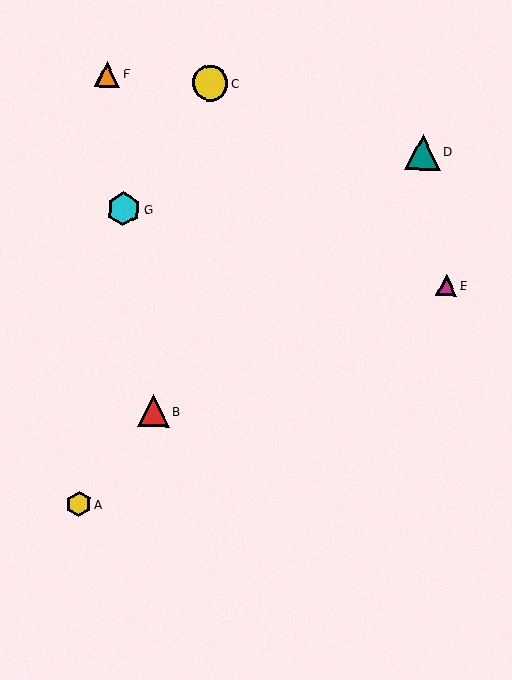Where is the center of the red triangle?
The center of the red triangle is at (153, 411).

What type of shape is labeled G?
Shape G is a cyan hexagon.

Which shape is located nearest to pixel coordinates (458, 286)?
The magenta triangle (labeled E) at (446, 286) is nearest to that location.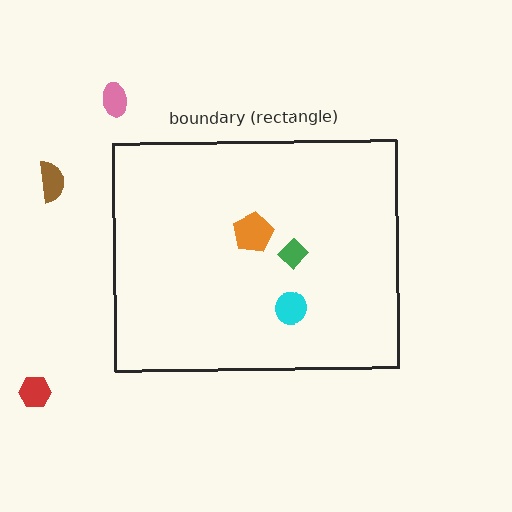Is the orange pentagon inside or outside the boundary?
Inside.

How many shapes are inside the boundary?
3 inside, 3 outside.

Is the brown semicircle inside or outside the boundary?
Outside.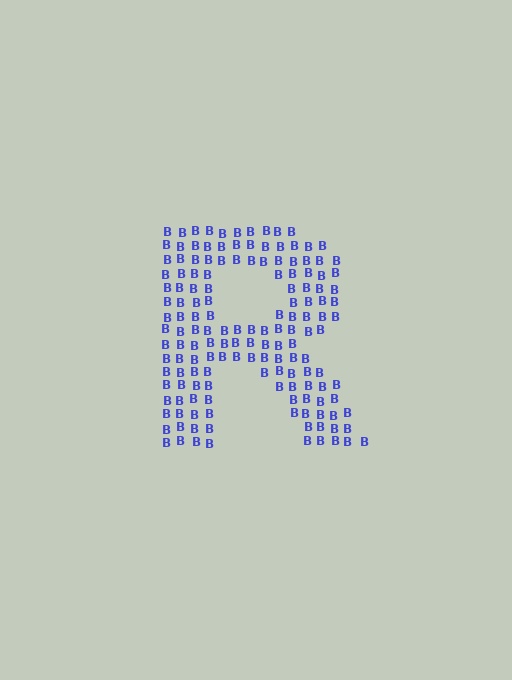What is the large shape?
The large shape is the letter R.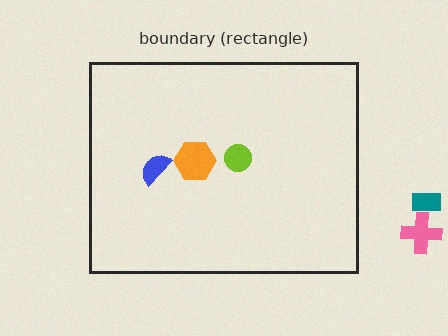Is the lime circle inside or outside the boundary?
Inside.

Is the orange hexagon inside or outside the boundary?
Inside.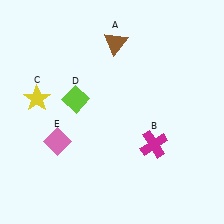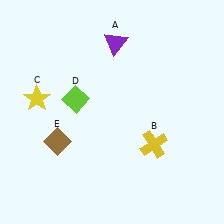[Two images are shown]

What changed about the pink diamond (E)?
In Image 1, E is pink. In Image 2, it changed to brown.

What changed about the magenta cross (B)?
In Image 1, B is magenta. In Image 2, it changed to yellow.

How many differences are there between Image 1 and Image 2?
There are 3 differences between the two images.